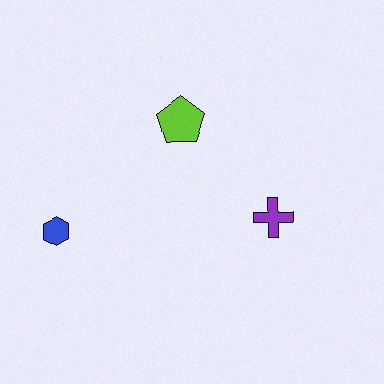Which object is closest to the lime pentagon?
The purple cross is closest to the lime pentagon.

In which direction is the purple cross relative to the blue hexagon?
The purple cross is to the right of the blue hexagon.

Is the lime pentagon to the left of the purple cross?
Yes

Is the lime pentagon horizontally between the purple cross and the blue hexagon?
Yes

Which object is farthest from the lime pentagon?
The blue hexagon is farthest from the lime pentagon.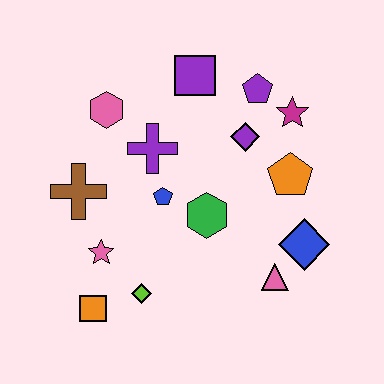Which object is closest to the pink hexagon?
The purple cross is closest to the pink hexagon.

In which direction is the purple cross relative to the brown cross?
The purple cross is to the right of the brown cross.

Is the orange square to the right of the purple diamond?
No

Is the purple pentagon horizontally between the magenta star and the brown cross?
Yes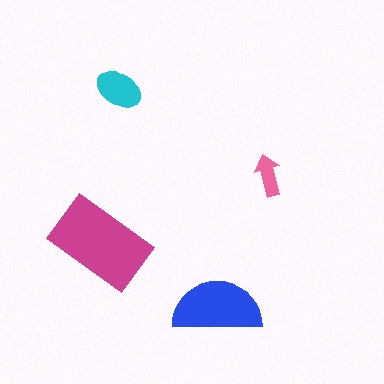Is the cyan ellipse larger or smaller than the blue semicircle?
Smaller.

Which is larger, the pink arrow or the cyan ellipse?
The cyan ellipse.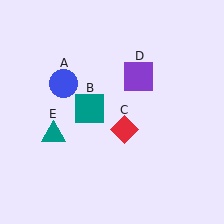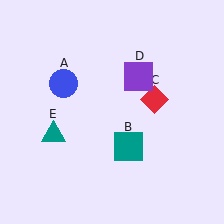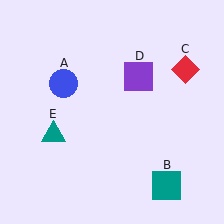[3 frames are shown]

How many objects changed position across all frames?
2 objects changed position: teal square (object B), red diamond (object C).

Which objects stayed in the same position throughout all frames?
Blue circle (object A) and purple square (object D) and teal triangle (object E) remained stationary.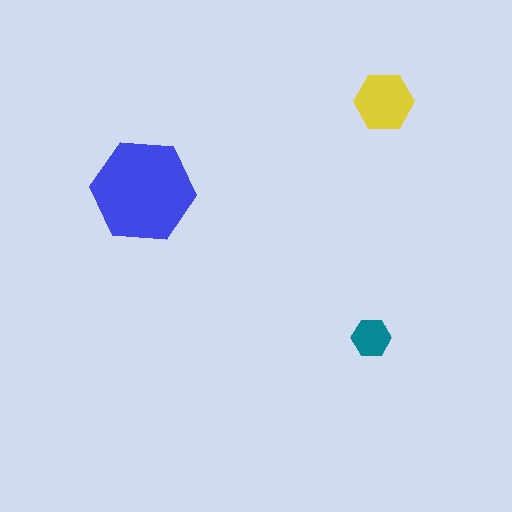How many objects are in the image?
There are 3 objects in the image.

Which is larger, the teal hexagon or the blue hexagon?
The blue one.